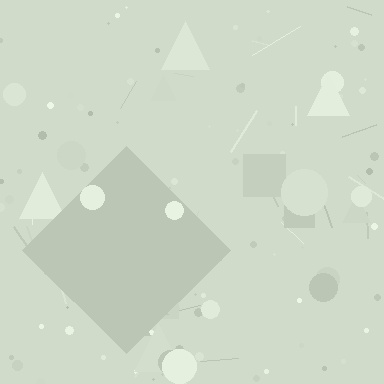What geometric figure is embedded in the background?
A diamond is embedded in the background.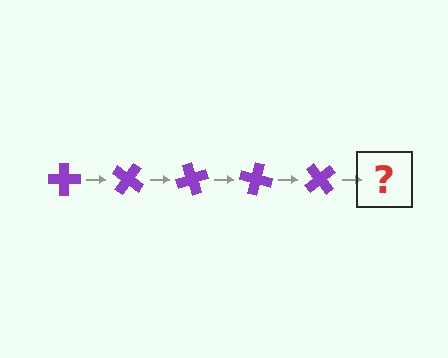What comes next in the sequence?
The next element should be a purple cross rotated 175 degrees.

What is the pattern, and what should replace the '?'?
The pattern is that the cross rotates 35 degrees each step. The '?' should be a purple cross rotated 175 degrees.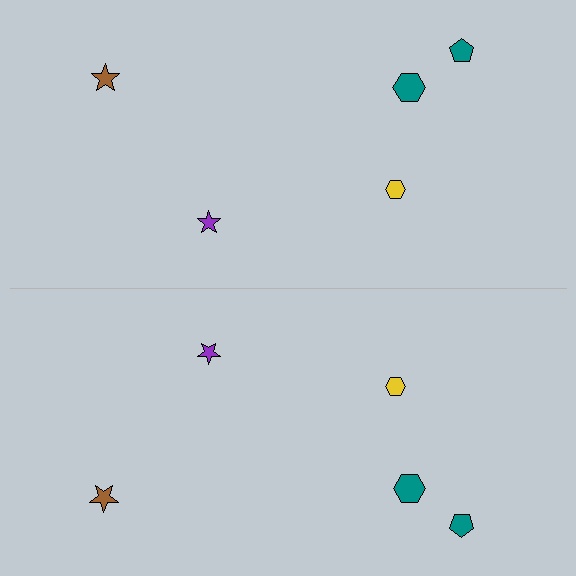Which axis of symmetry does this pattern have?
The pattern has a horizontal axis of symmetry running through the center of the image.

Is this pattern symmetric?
Yes, this pattern has bilateral (reflection) symmetry.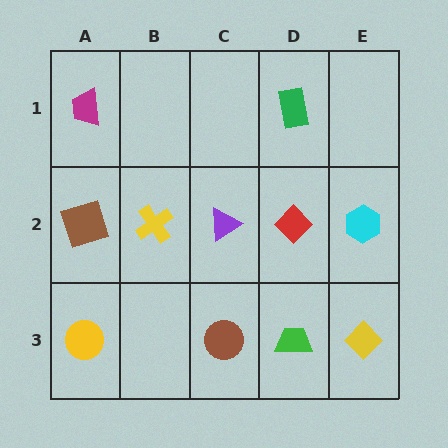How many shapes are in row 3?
4 shapes.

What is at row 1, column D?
A green rectangle.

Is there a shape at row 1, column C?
No, that cell is empty.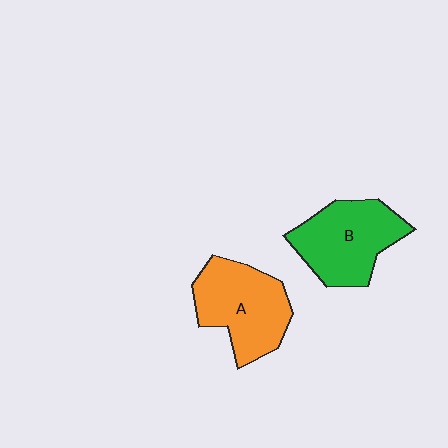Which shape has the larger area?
Shape A (orange).